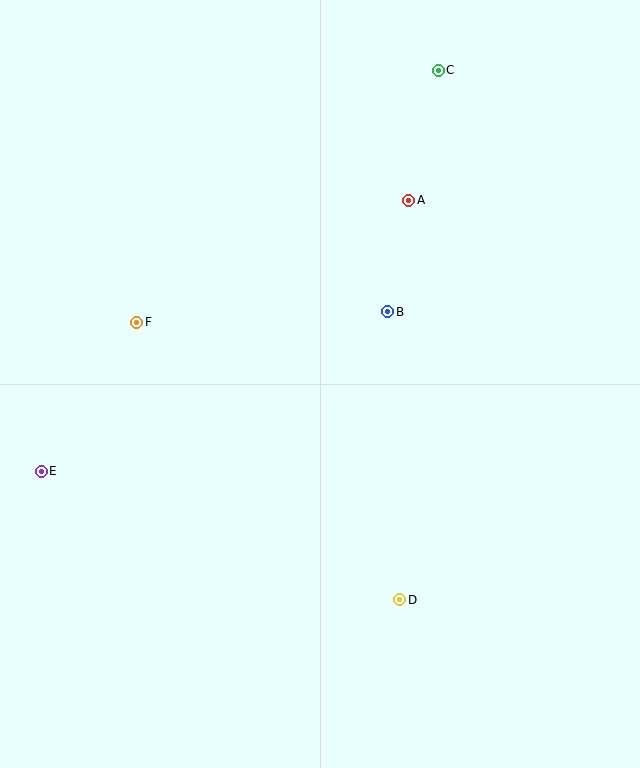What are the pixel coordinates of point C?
Point C is at (438, 70).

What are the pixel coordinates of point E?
Point E is at (41, 471).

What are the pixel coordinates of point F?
Point F is at (137, 322).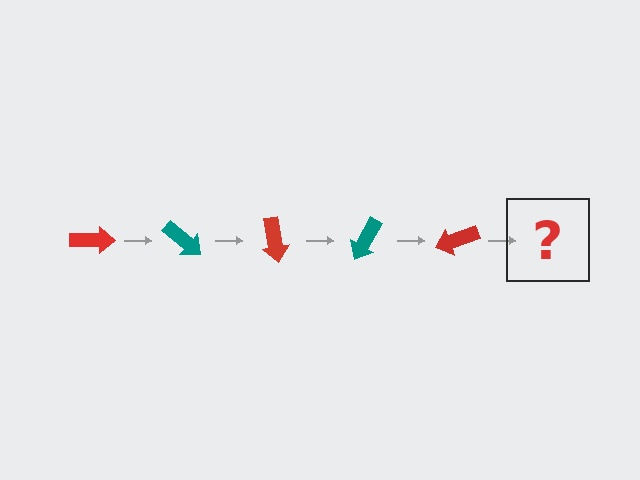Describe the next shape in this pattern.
It should be a teal arrow, rotated 200 degrees from the start.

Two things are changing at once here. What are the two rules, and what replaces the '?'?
The two rules are that it rotates 40 degrees each step and the color cycles through red and teal. The '?' should be a teal arrow, rotated 200 degrees from the start.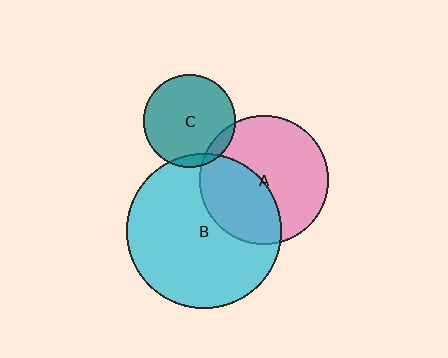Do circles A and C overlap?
Yes.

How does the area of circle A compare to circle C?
Approximately 1.9 times.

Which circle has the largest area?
Circle B (cyan).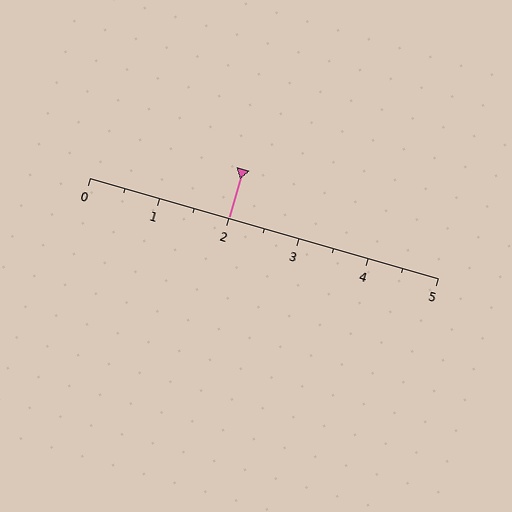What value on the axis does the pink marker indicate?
The marker indicates approximately 2.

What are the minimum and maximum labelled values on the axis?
The axis runs from 0 to 5.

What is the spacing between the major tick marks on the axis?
The major ticks are spaced 1 apart.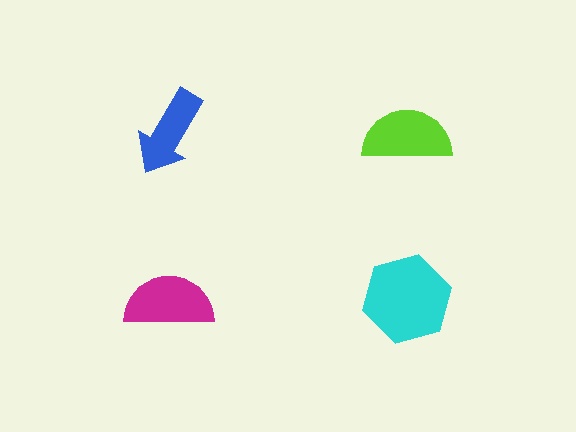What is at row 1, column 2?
A lime semicircle.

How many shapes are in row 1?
2 shapes.